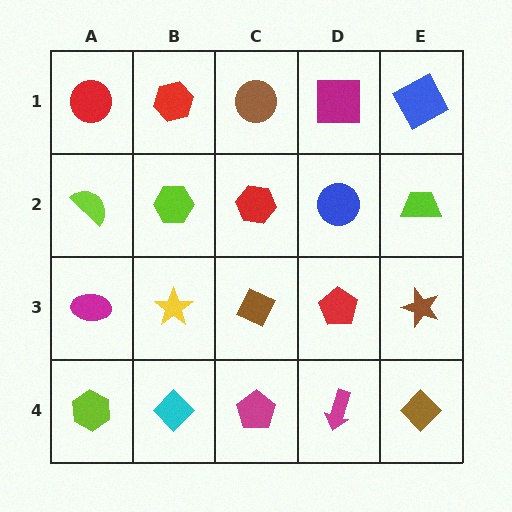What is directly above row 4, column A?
A magenta ellipse.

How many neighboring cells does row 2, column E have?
3.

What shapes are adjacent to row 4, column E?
A brown star (row 3, column E), a magenta arrow (row 4, column D).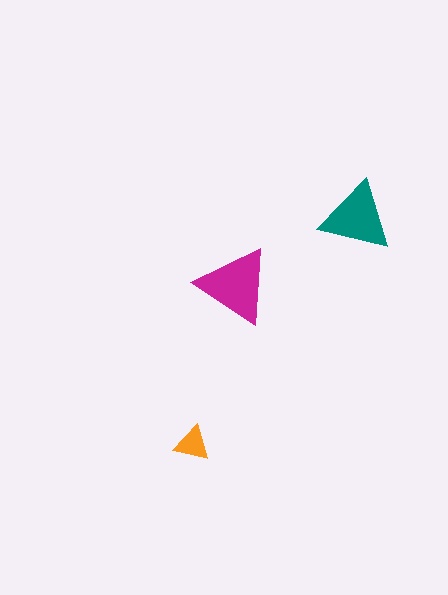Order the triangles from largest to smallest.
the magenta one, the teal one, the orange one.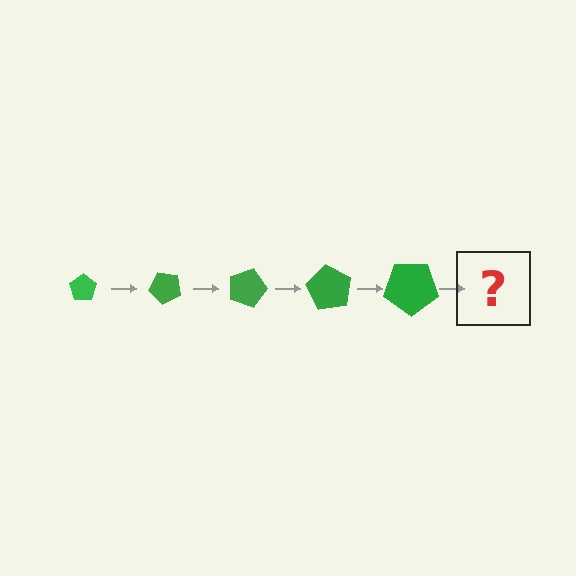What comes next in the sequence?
The next element should be a pentagon, larger than the previous one and rotated 225 degrees from the start.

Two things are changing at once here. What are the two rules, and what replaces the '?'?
The two rules are that the pentagon grows larger each step and it rotates 45 degrees each step. The '?' should be a pentagon, larger than the previous one and rotated 225 degrees from the start.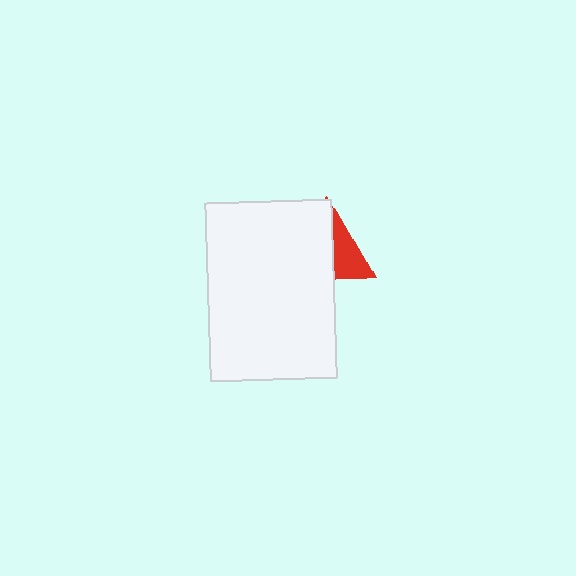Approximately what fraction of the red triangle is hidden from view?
Roughly 62% of the red triangle is hidden behind the white rectangle.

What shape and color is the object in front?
The object in front is a white rectangle.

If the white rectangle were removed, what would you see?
You would see the complete red triangle.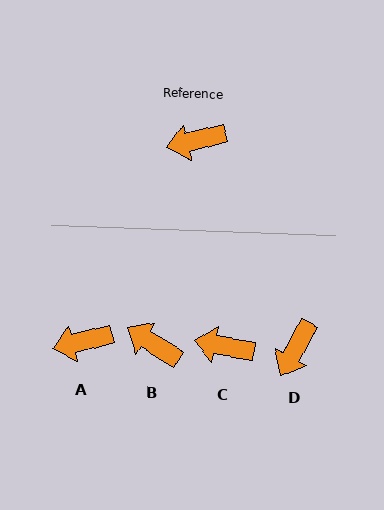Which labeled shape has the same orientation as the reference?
A.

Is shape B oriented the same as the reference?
No, it is off by about 46 degrees.